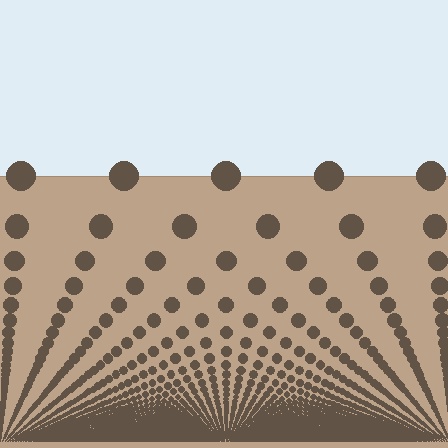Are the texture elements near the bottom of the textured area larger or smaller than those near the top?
Smaller. The gradient is inverted — elements near the bottom are smaller and denser.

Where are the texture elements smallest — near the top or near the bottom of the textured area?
Near the bottom.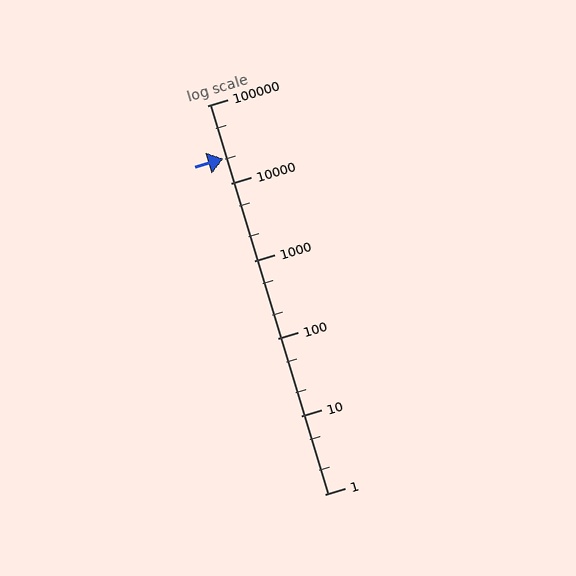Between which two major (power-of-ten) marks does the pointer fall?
The pointer is between 10000 and 100000.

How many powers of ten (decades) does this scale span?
The scale spans 5 decades, from 1 to 100000.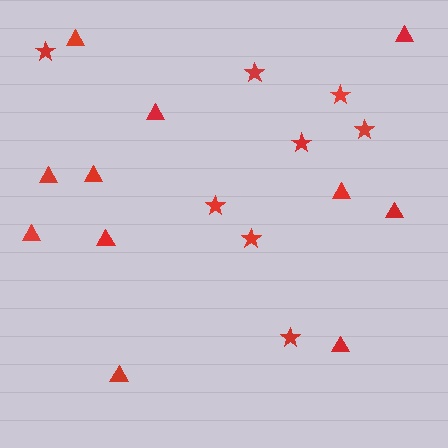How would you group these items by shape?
There are 2 groups: one group of triangles (11) and one group of stars (8).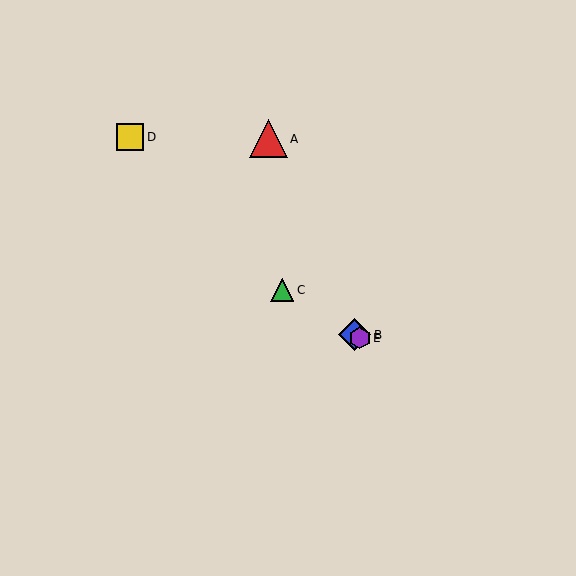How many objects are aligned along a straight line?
3 objects (B, C, E) are aligned along a straight line.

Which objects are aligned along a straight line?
Objects B, C, E are aligned along a straight line.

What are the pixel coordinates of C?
Object C is at (282, 290).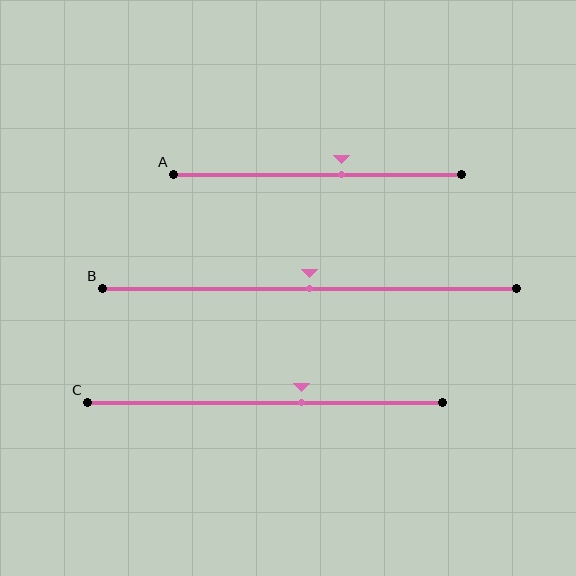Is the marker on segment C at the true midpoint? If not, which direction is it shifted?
No, the marker on segment C is shifted to the right by about 10% of the segment length.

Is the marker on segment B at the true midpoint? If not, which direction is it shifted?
Yes, the marker on segment B is at the true midpoint.